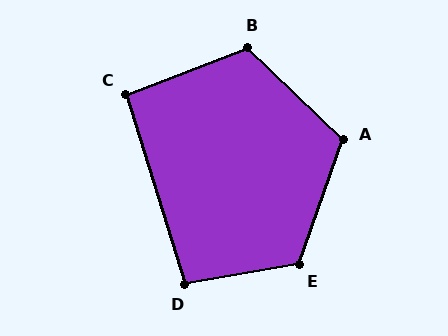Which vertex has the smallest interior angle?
C, at approximately 94 degrees.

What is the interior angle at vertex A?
Approximately 115 degrees (obtuse).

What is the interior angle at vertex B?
Approximately 115 degrees (obtuse).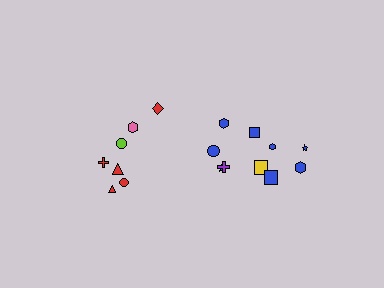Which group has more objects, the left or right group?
The right group.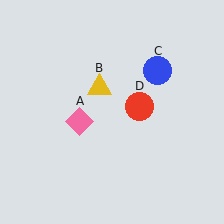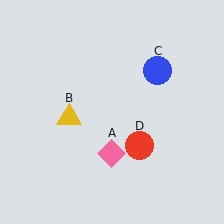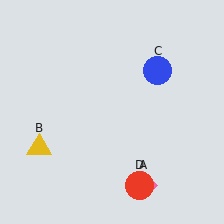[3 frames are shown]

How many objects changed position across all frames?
3 objects changed position: pink diamond (object A), yellow triangle (object B), red circle (object D).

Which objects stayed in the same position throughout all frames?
Blue circle (object C) remained stationary.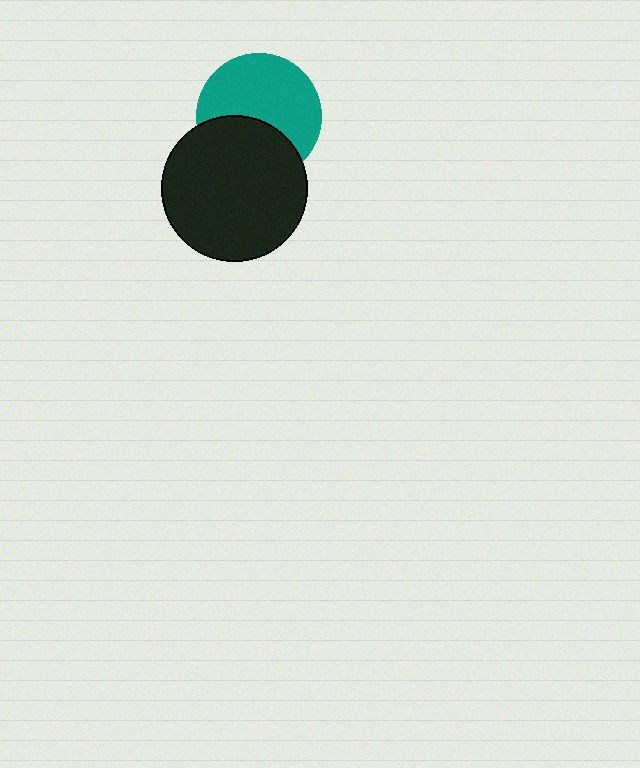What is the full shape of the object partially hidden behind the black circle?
The partially hidden object is a teal circle.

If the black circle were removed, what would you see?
You would see the complete teal circle.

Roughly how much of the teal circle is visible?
About half of it is visible (roughly 62%).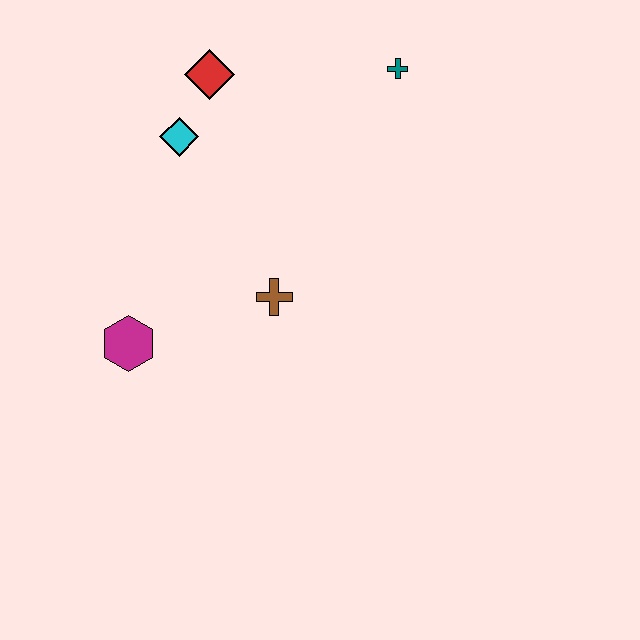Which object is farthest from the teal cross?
The magenta hexagon is farthest from the teal cross.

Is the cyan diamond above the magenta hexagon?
Yes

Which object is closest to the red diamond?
The cyan diamond is closest to the red diamond.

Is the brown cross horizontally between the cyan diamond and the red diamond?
No